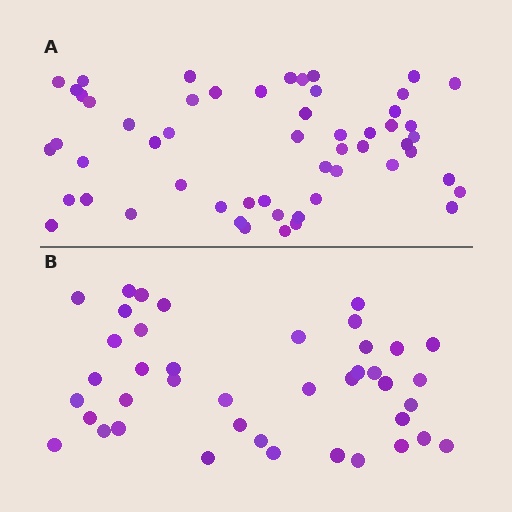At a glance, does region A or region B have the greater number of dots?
Region A (the top region) has more dots.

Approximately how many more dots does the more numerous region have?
Region A has approximately 15 more dots than region B.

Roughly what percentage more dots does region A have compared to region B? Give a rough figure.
About 35% more.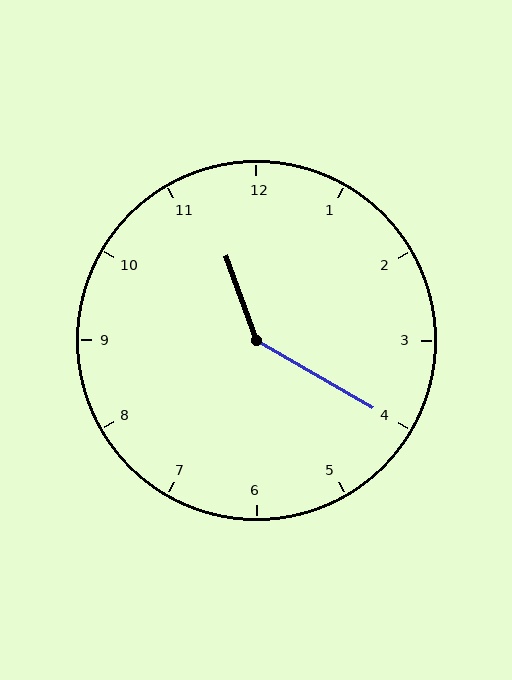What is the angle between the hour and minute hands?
Approximately 140 degrees.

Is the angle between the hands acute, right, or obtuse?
It is obtuse.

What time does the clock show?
11:20.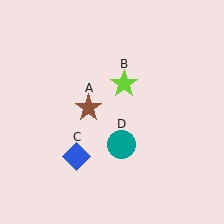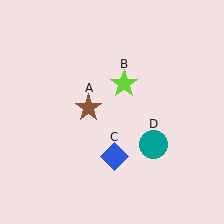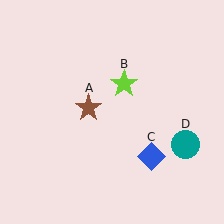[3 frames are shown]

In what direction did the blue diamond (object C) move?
The blue diamond (object C) moved right.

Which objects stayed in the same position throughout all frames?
Brown star (object A) and lime star (object B) remained stationary.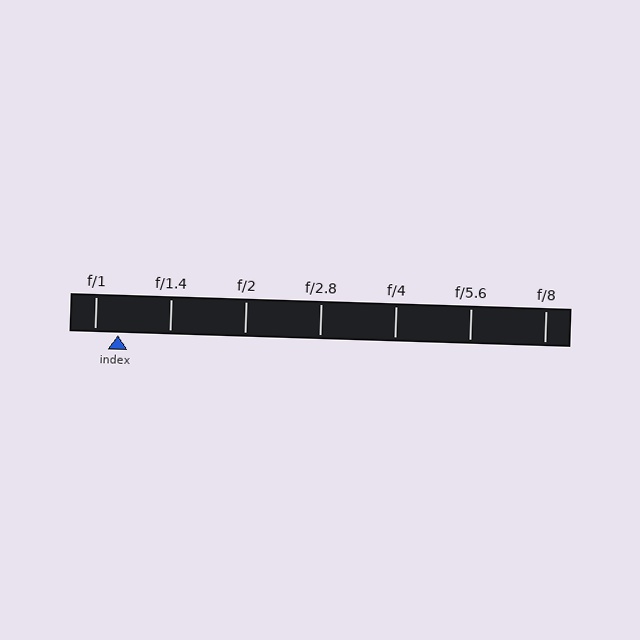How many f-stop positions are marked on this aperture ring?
There are 7 f-stop positions marked.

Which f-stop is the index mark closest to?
The index mark is closest to f/1.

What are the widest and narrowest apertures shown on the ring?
The widest aperture shown is f/1 and the narrowest is f/8.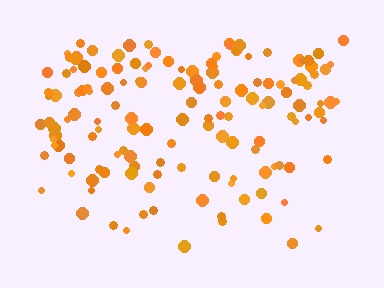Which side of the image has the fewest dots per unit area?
The bottom.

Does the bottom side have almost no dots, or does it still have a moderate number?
Still a moderate number, just noticeably fewer than the top.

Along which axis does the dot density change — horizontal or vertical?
Vertical.